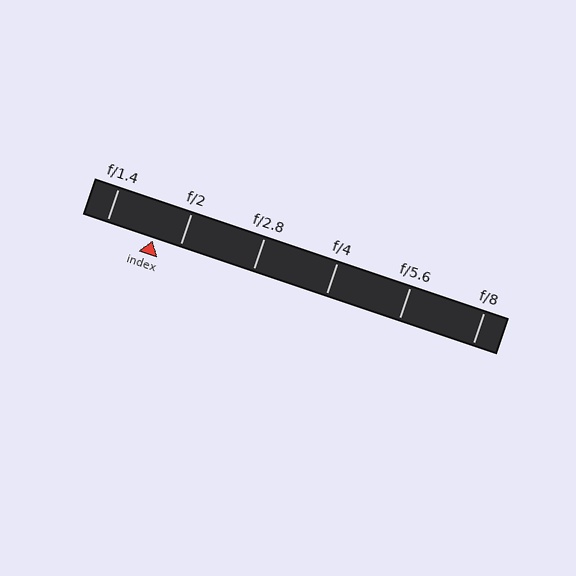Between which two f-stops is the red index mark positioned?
The index mark is between f/1.4 and f/2.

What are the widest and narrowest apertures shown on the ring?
The widest aperture shown is f/1.4 and the narrowest is f/8.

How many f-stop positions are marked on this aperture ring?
There are 6 f-stop positions marked.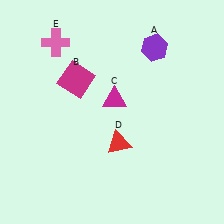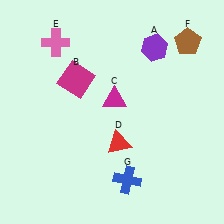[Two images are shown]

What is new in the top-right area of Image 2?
A brown pentagon (F) was added in the top-right area of Image 2.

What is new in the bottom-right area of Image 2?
A blue cross (G) was added in the bottom-right area of Image 2.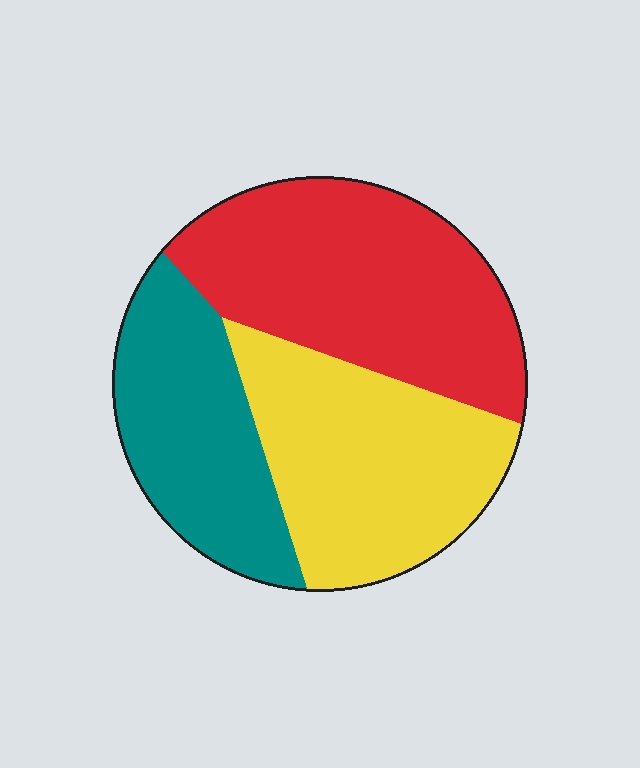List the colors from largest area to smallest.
From largest to smallest: red, yellow, teal.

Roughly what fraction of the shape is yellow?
Yellow takes up about one third (1/3) of the shape.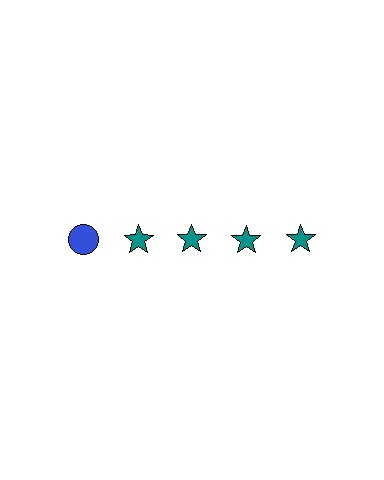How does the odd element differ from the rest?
It differs in both color (blue instead of teal) and shape (circle instead of star).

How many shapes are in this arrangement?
There are 5 shapes arranged in a grid pattern.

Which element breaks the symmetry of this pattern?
The blue circle in the top row, leftmost column breaks the symmetry. All other shapes are teal stars.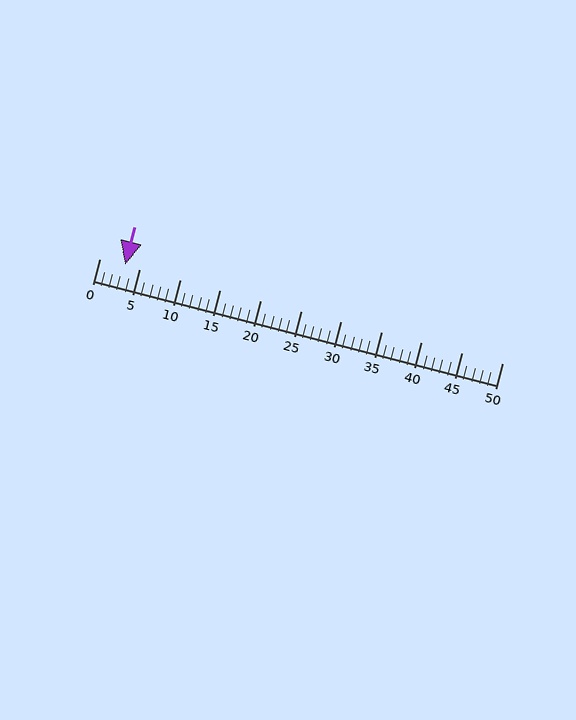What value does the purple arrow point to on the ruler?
The purple arrow points to approximately 3.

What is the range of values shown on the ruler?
The ruler shows values from 0 to 50.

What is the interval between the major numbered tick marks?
The major tick marks are spaced 5 units apart.